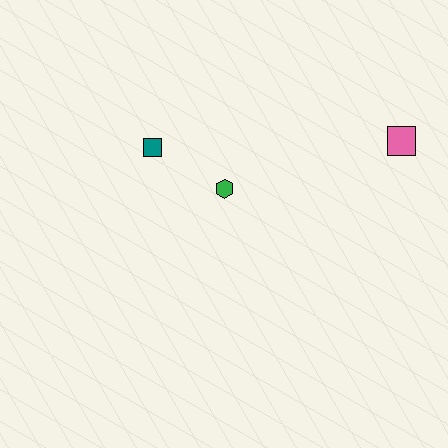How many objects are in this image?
There are 3 objects.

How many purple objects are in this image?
There are no purple objects.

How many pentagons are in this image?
There are no pentagons.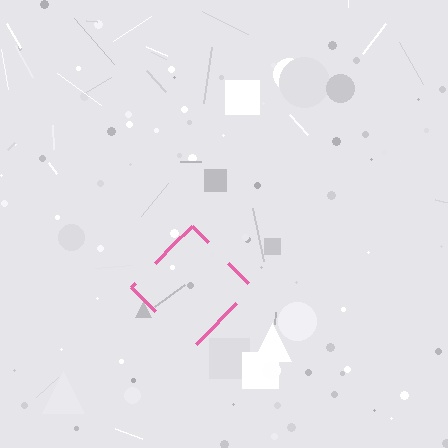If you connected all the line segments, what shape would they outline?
They would outline a diamond.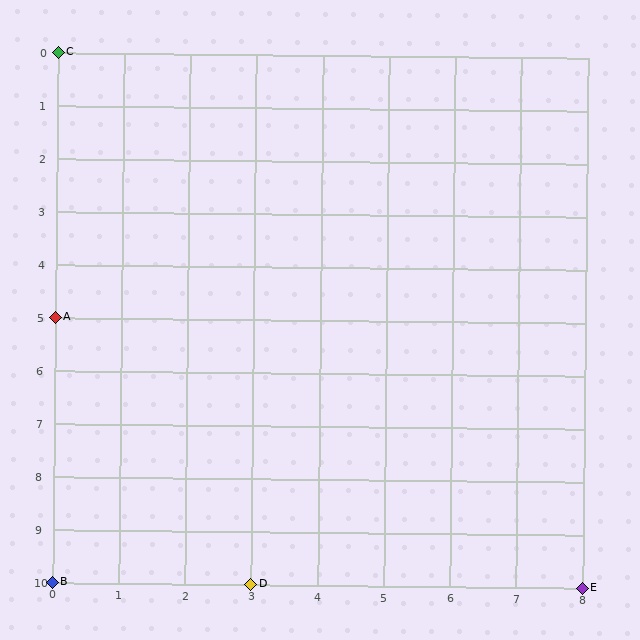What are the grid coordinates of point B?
Point B is at grid coordinates (0, 10).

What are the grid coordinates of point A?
Point A is at grid coordinates (0, 5).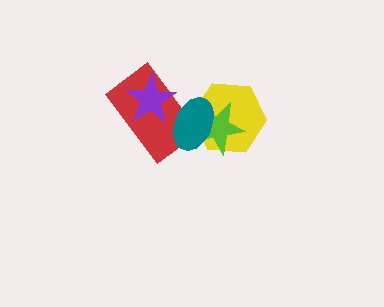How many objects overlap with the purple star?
2 objects overlap with the purple star.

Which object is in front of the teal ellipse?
The purple star is in front of the teal ellipse.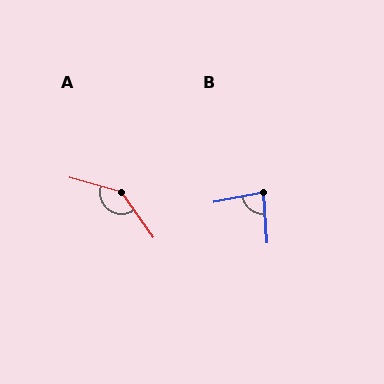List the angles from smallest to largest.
B (83°), A (141°).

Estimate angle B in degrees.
Approximately 83 degrees.